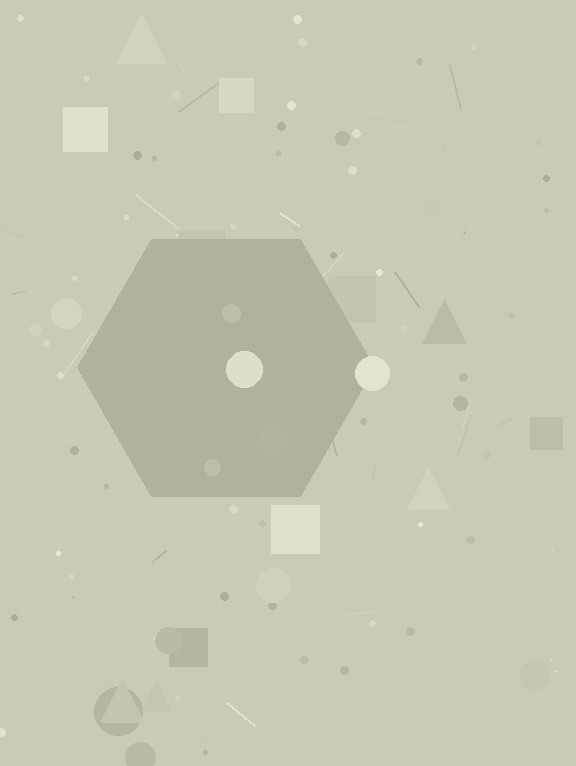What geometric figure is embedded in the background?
A hexagon is embedded in the background.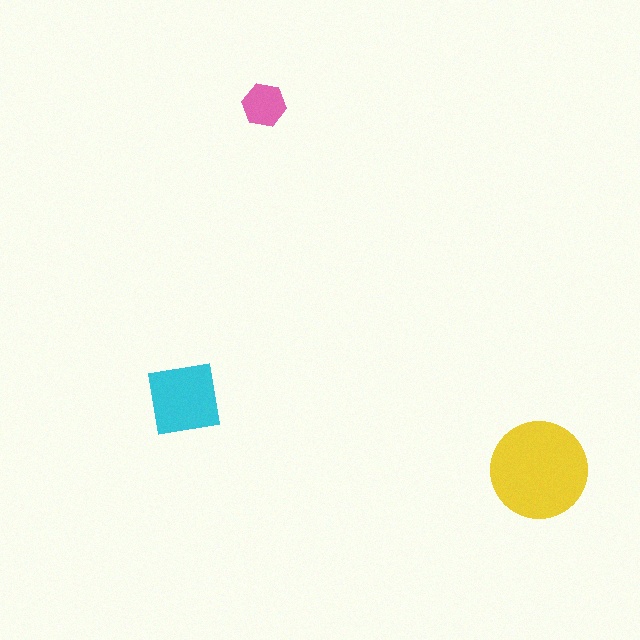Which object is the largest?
The yellow circle.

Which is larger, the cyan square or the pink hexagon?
The cyan square.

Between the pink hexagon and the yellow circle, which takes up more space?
The yellow circle.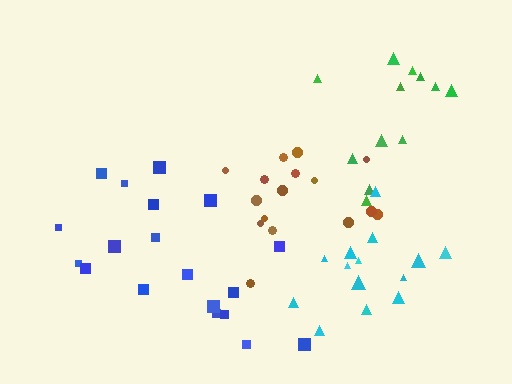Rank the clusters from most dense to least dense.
cyan, green, brown, blue.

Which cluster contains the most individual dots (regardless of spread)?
Blue (19).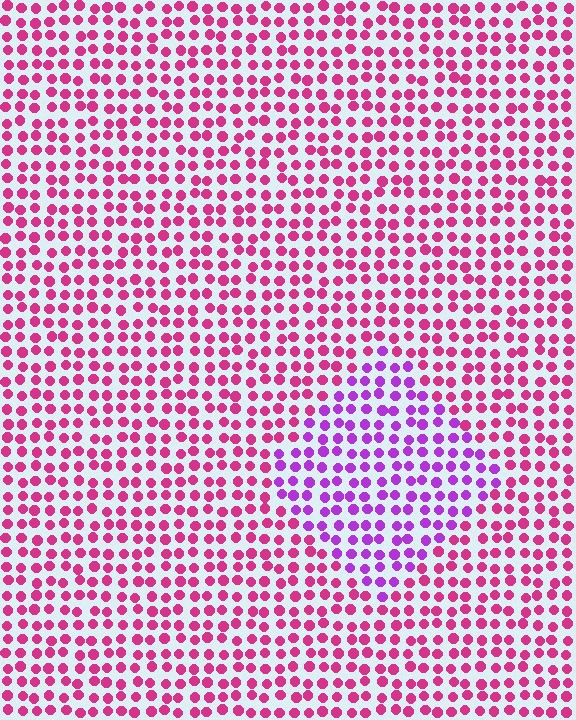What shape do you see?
I see a diamond.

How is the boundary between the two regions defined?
The boundary is defined purely by a slight shift in hue (about 41 degrees). Spacing, size, and orientation are identical on both sides.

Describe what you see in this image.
The image is filled with small magenta elements in a uniform arrangement. A diamond-shaped region is visible where the elements are tinted to a slightly different hue, forming a subtle color boundary.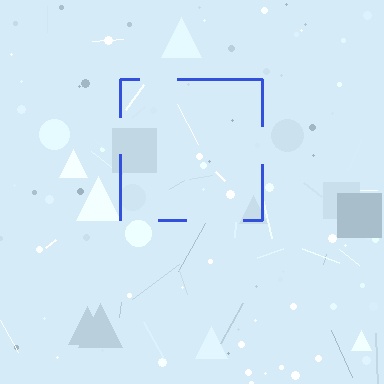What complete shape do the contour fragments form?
The contour fragments form a square.